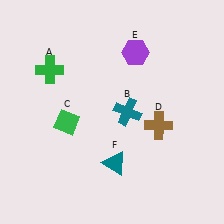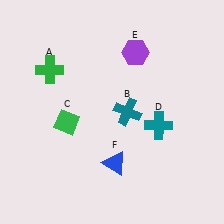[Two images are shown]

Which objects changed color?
D changed from brown to teal. F changed from teal to blue.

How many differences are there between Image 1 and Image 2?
There are 2 differences between the two images.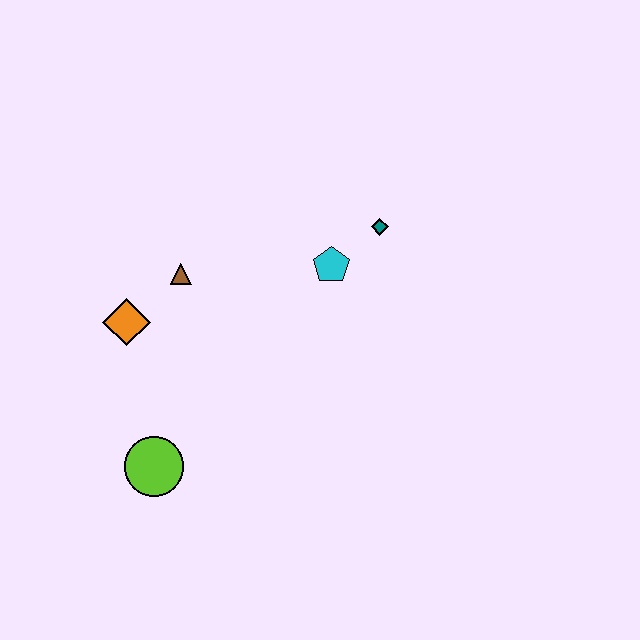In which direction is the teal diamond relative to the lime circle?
The teal diamond is above the lime circle.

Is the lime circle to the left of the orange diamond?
No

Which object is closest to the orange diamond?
The brown triangle is closest to the orange diamond.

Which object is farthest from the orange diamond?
The teal diamond is farthest from the orange diamond.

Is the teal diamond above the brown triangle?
Yes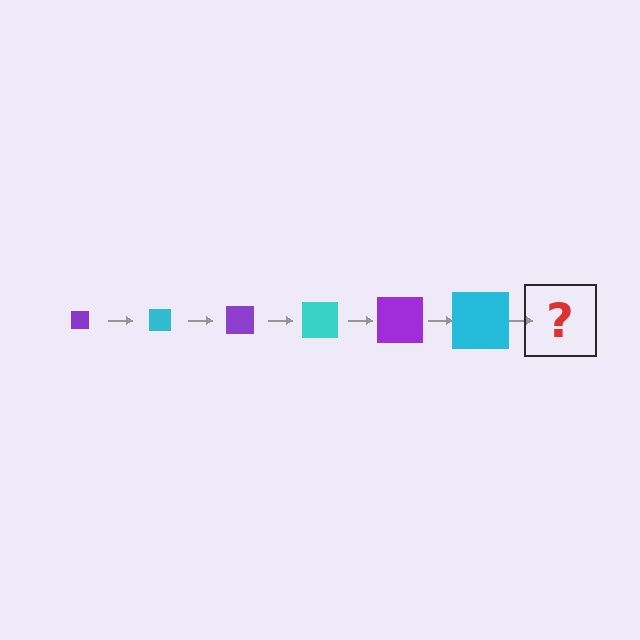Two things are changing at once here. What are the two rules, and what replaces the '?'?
The two rules are that the square grows larger each step and the color cycles through purple and cyan. The '?' should be a purple square, larger than the previous one.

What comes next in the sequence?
The next element should be a purple square, larger than the previous one.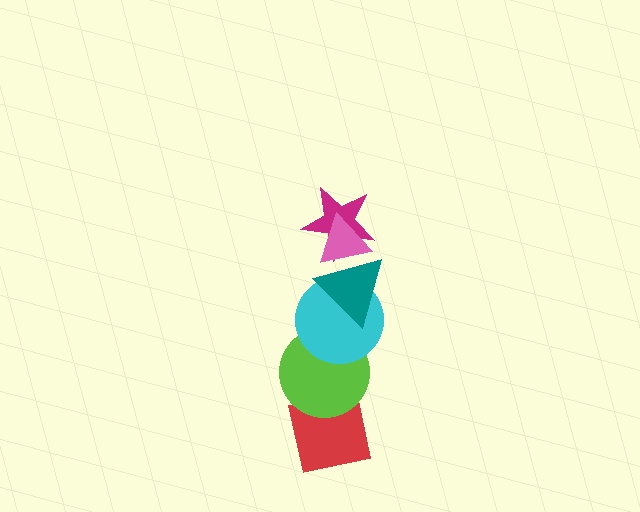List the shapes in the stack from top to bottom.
From top to bottom: the pink triangle, the magenta star, the teal triangle, the cyan circle, the lime circle, the red square.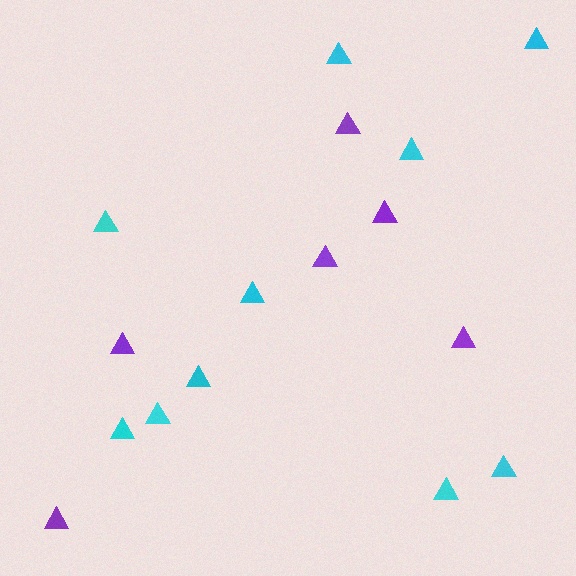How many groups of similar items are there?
There are 2 groups: one group of purple triangles (6) and one group of cyan triangles (10).